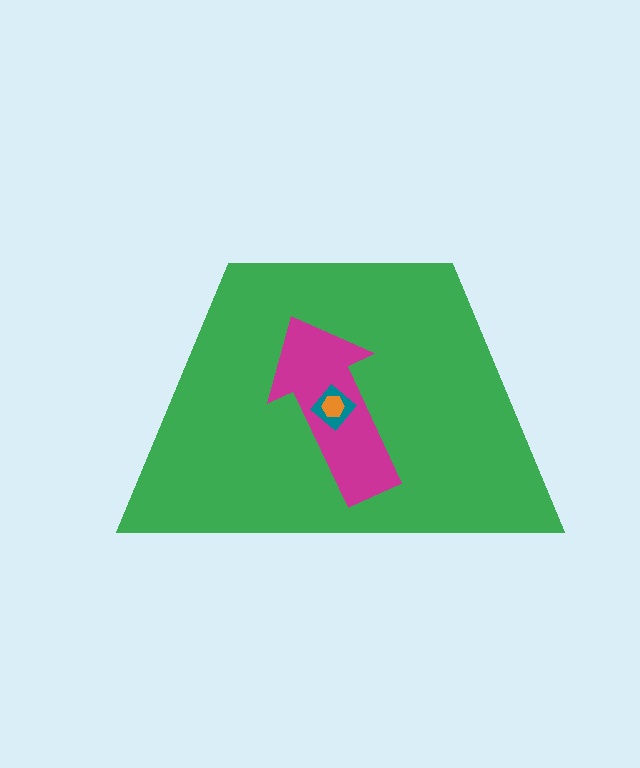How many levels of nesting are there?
4.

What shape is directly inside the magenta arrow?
The teal diamond.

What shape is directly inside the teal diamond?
The orange hexagon.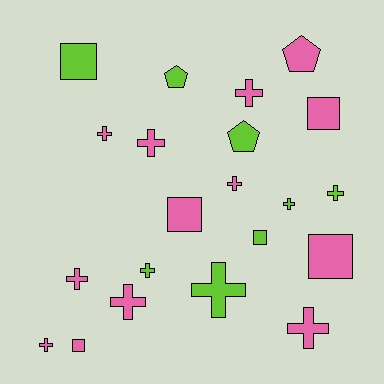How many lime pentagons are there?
There are 2 lime pentagons.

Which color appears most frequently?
Pink, with 13 objects.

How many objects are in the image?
There are 21 objects.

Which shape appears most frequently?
Cross, with 12 objects.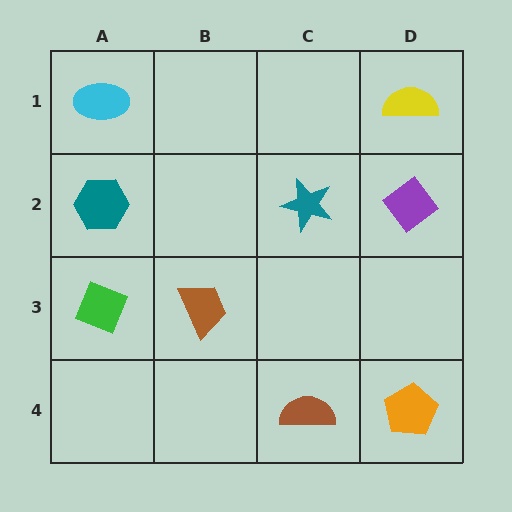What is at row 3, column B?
A brown trapezoid.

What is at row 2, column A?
A teal hexagon.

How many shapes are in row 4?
2 shapes.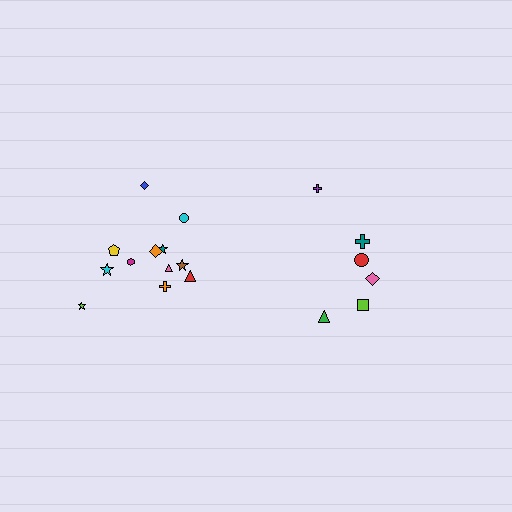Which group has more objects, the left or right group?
The left group.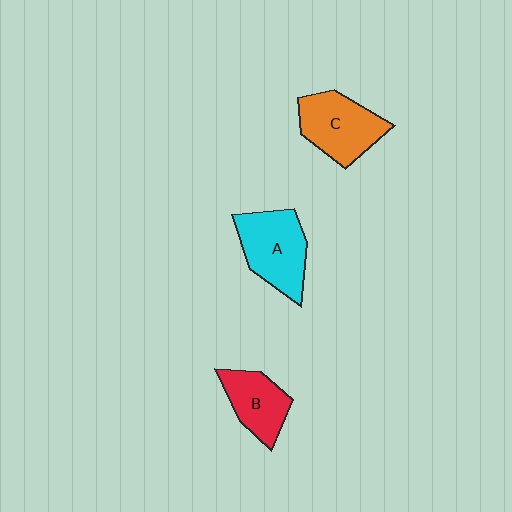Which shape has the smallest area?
Shape B (red).